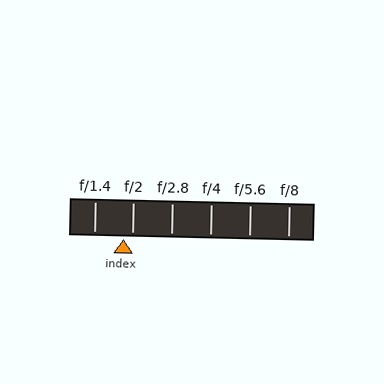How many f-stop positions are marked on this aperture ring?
There are 6 f-stop positions marked.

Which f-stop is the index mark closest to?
The index mark is closest to f/2.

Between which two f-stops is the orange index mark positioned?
The index mark is between f/1.4 and f/2.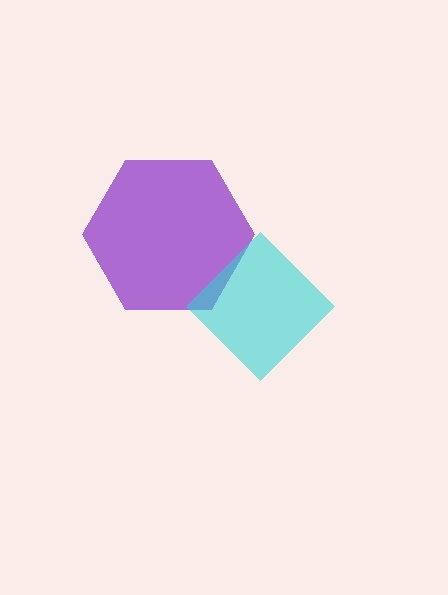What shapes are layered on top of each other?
The layered shapes are: a purple hexagon, a cyan diamond.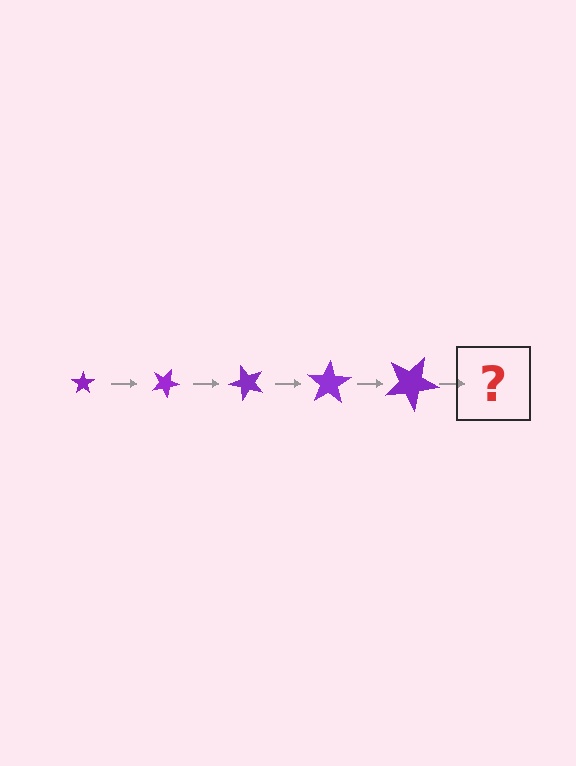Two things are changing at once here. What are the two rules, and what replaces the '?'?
The two rules are that the star grows larger each step and it rotates 25 degrees each step. The '?' should be a star, larger than the previous one and rotated 125 degrees from the start.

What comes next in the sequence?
The next element should be a star, larger than the previous one and rotated 125 degrees from the start.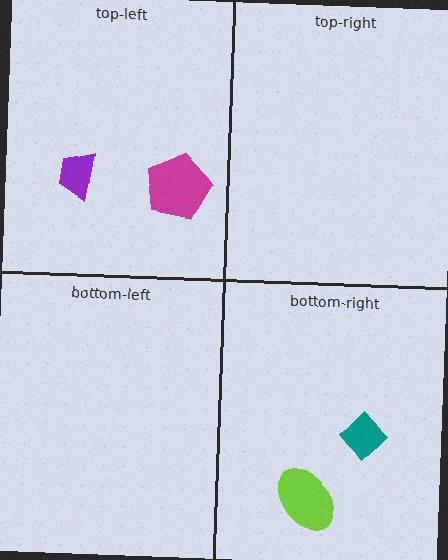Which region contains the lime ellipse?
The bottom-right region.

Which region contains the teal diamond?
The bottom-right region.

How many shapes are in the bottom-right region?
2.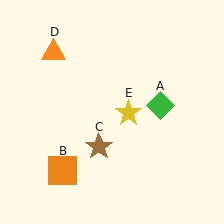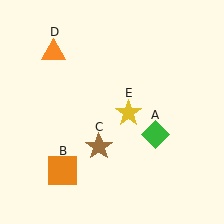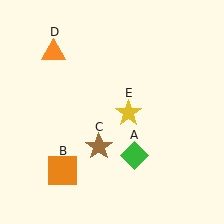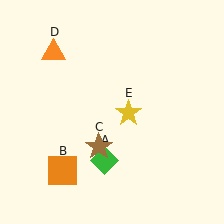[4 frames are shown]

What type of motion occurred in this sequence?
The green diamond (object A) rotated clockwise around the center of the scene.